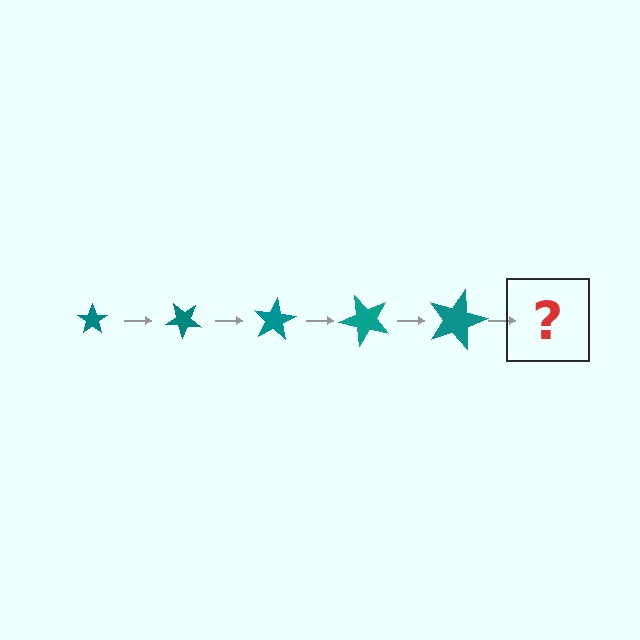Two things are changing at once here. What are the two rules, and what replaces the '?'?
The two rules are that the star grows larger each step and it rotates 40 degrees each step. The '?' should be a star, larger than the previous one and rotated 200 degrees from the start.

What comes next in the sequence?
The next element should be a star, larger than the previous one and rotated 200 degrees from the start.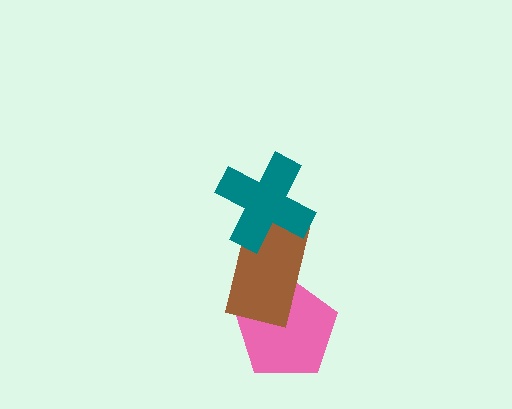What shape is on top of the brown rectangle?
The teal cross is on top of the brown rectangle.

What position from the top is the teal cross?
The teal cross is 1st from the top.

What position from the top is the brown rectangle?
The brown rectangle is 2nd from the top.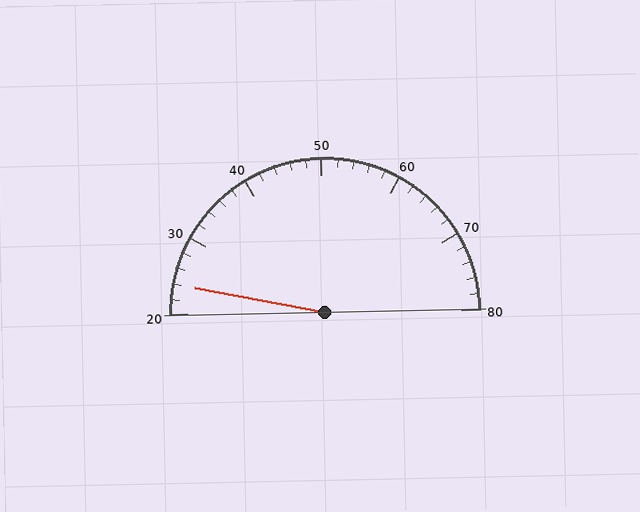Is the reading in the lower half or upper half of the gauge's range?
The reading is in the lower half of the range (20 to 80).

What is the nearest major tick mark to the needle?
The nearest major tick mark is 20.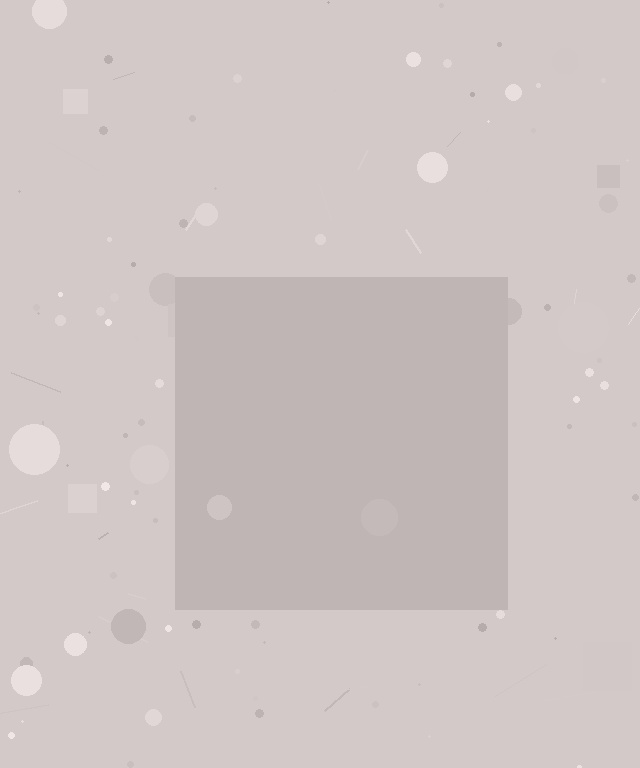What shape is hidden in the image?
A square is hidden in the image.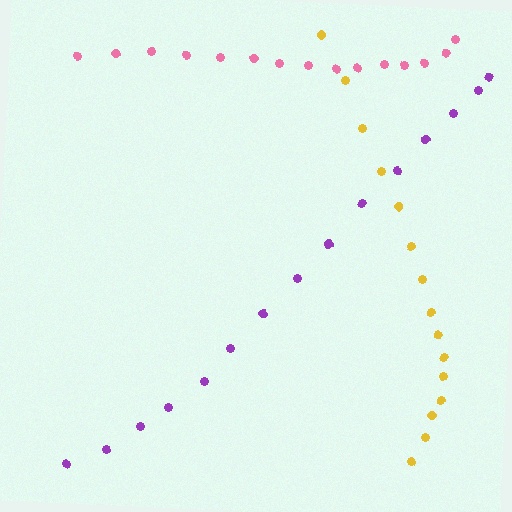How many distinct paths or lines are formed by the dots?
There are 3 distinct paths.